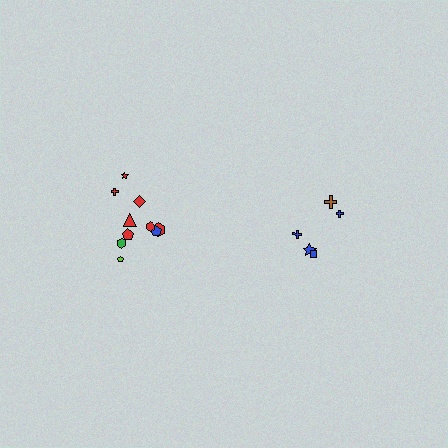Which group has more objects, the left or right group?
The left group.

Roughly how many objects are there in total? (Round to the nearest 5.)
Roughly 15 objects in total.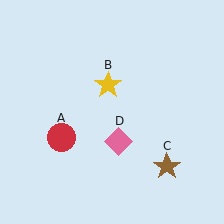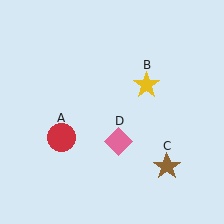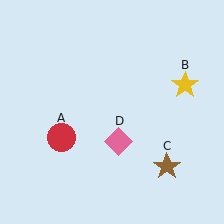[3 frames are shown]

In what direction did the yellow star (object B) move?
The yellow star (object B) moved right.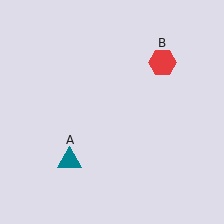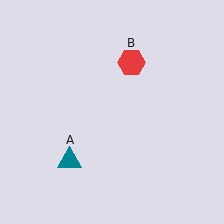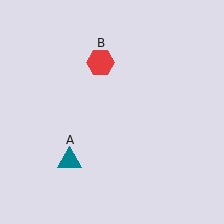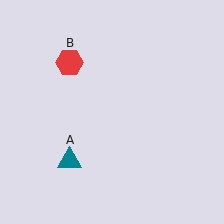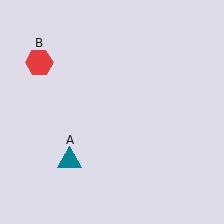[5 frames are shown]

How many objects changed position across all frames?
1 object changed position: red hexagon (object B).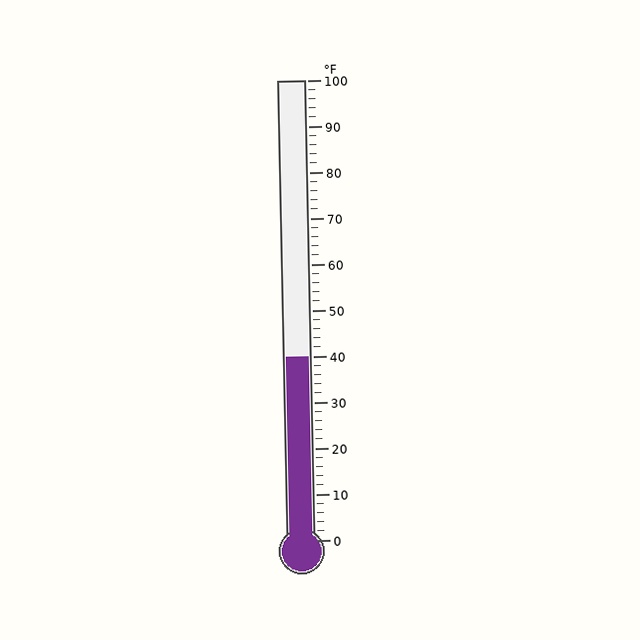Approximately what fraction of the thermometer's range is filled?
The thermometer is filled to approximately 40% of its range.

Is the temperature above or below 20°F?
The temperature is above 20°F.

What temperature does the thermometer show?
The thermometer shows approximately 40°F.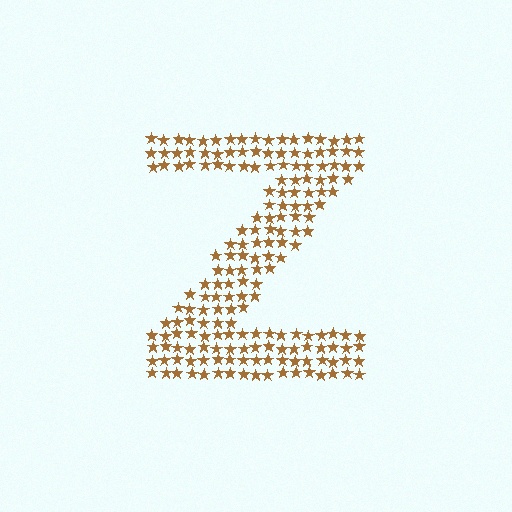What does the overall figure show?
The overall figure shows the letter Z.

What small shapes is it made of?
It is made of small stars.